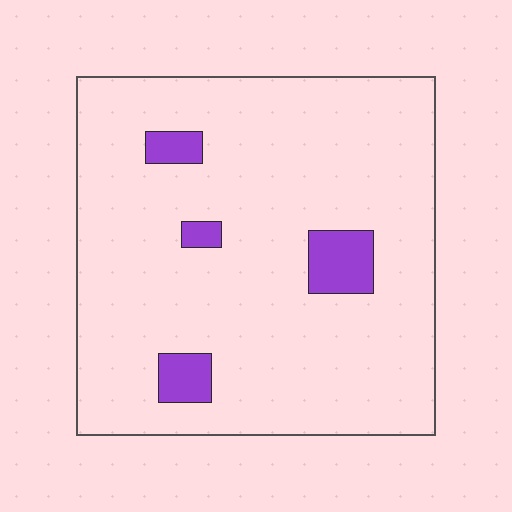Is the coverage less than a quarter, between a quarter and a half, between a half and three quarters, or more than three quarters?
Less than a quarter.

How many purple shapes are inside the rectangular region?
4.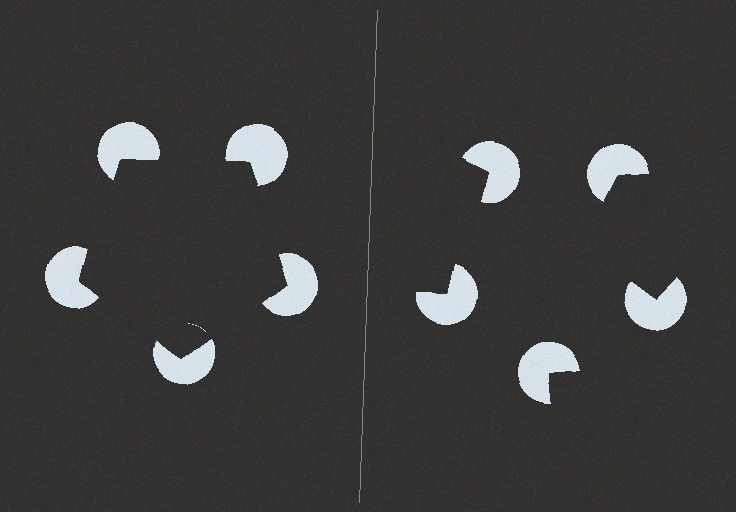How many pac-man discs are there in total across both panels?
10 — 5 on each side.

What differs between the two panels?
The pac-man discs are positioned identically on both sides; only the wedge orientations differ. On the left they align to a pentagon; on the right they are misaligned.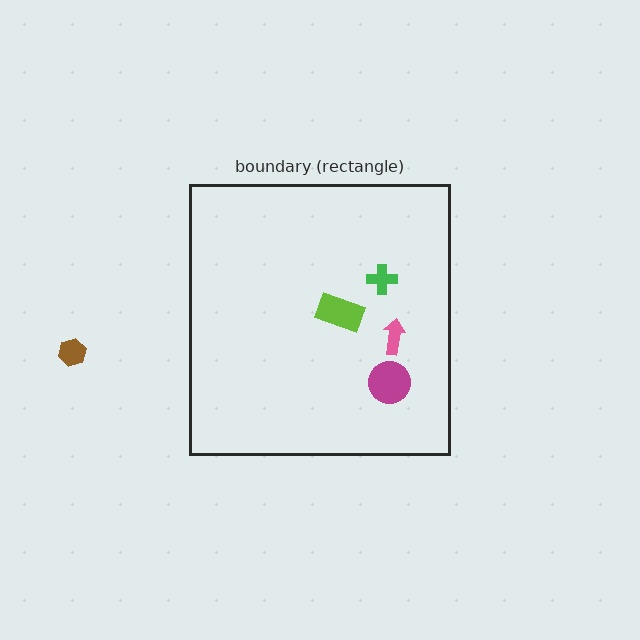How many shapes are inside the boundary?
4 inside, 1 outside.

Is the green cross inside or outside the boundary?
Inside.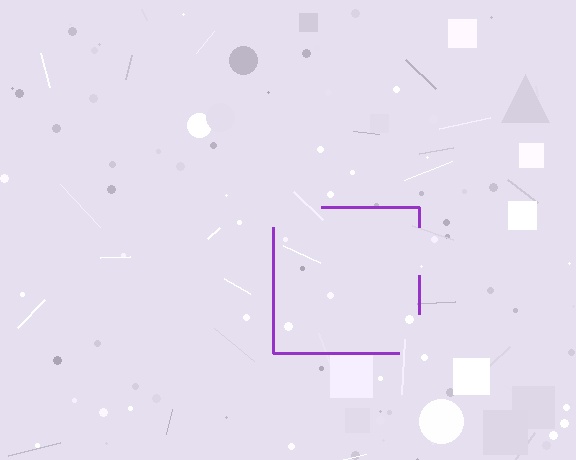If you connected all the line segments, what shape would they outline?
They would outline a square.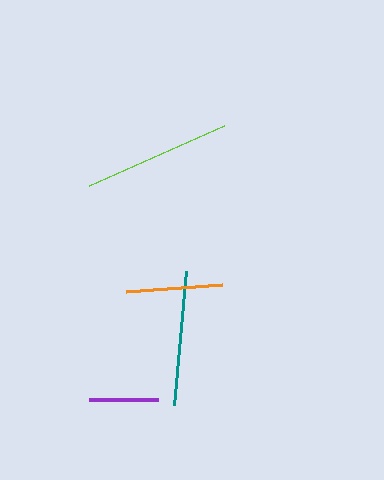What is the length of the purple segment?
The purple segment is approximately 69 pixels long.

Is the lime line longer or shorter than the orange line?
The lime line is longer than the orange line.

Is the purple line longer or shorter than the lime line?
The lime line is longer than the purple line.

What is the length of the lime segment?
The lime segment is approximately 147 pixels long.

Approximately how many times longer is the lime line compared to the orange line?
The lime line is approximately 1.5 times the length of the orange line.